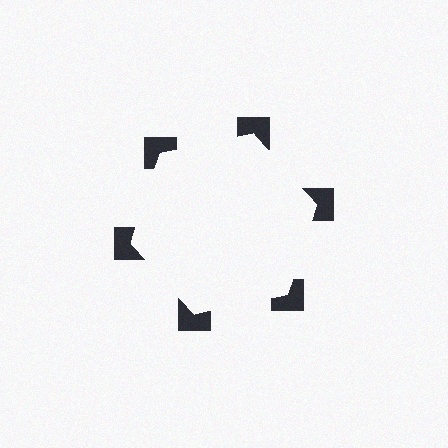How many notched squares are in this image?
There are 6 — one at each vertex of the illusory hexagon.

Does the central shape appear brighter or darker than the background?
It typically appears slightly brighter than the background, even though no actual brightness change is drawn.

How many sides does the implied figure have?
6 sides.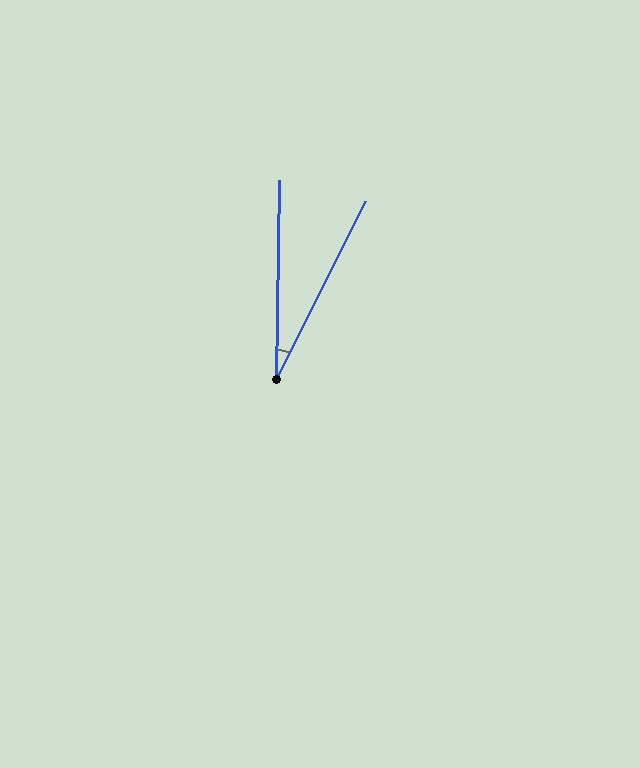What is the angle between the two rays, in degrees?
Approximately 26 degrees.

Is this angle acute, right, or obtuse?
It is acute.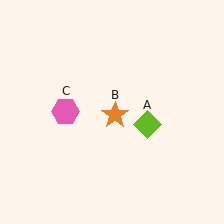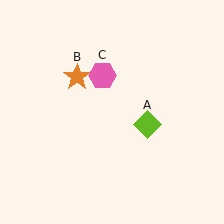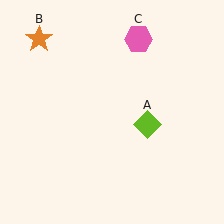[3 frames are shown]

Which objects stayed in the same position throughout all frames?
Lime diamond (object A) remained stationary.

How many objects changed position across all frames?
2 objects changed position: orange star (object B), pink hexagon (object C).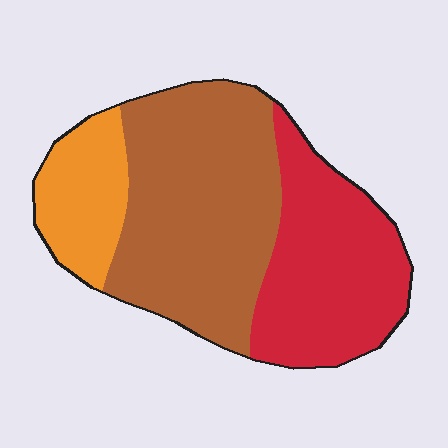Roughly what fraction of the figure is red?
Red takes up about one third (1/3) of the figure.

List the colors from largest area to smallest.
From largest to smallest: brown, red, orange.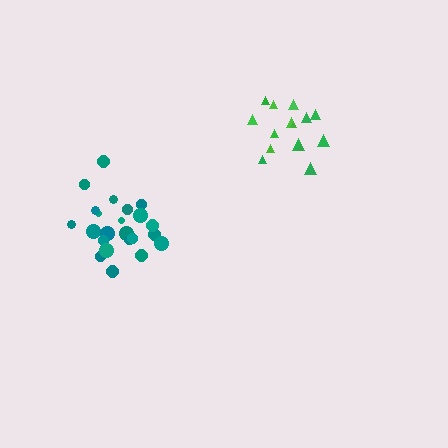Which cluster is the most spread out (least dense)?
Green.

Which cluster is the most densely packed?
Teal.